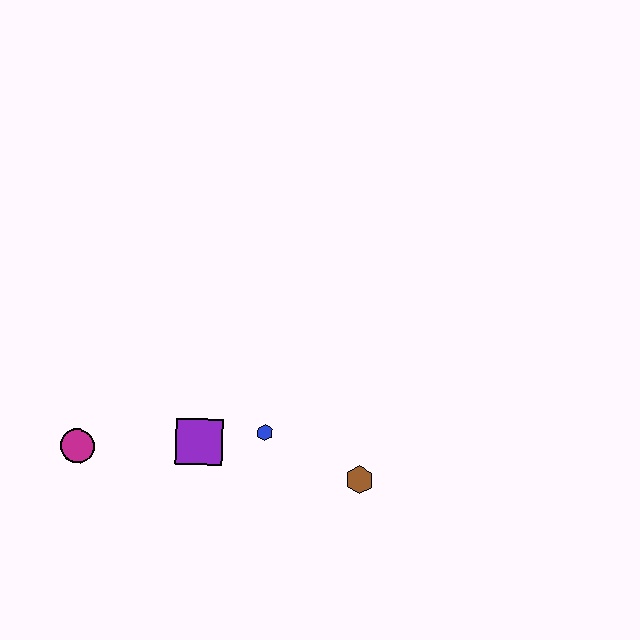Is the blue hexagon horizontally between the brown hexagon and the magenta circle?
Yes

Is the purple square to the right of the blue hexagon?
No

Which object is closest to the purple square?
The blue hexagon is closest to the purple square.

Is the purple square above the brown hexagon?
Yes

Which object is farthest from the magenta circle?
The brown hexagon is farthest from the magenta circle.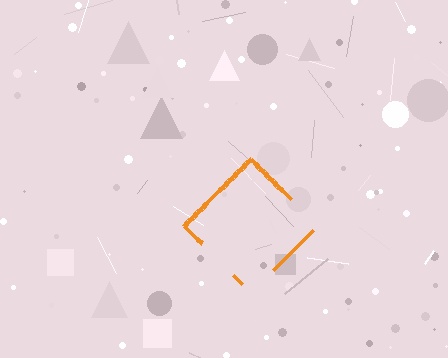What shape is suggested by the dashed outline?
The dashed outline suggests a diamond.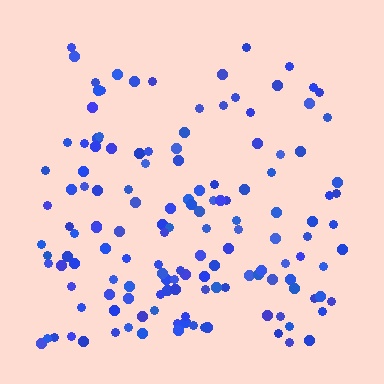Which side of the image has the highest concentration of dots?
The bottom.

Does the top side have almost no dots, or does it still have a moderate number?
Still a moderate number, just noticeably fewer than the bottom.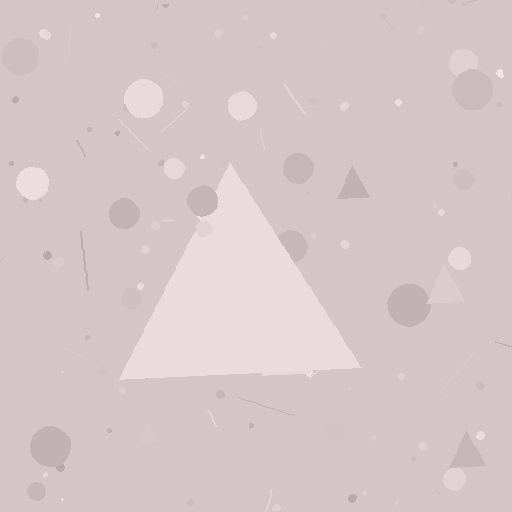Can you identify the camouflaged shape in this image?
The camouflaged shape is a triangle.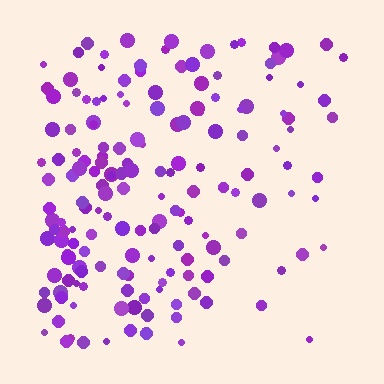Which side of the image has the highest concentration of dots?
The left.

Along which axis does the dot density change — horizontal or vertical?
Horizontal.